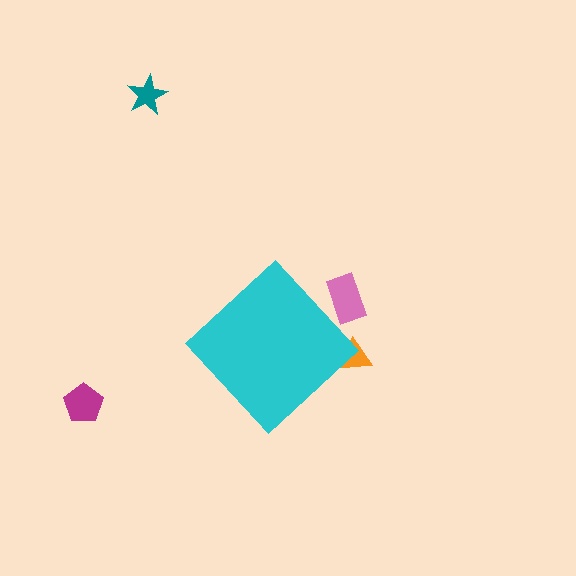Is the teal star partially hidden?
No, the teal star is fully visible.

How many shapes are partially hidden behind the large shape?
2 shapes are partially hidden.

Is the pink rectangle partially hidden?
Yes, the pink rectangle is partially hidden behind the cyan diamond.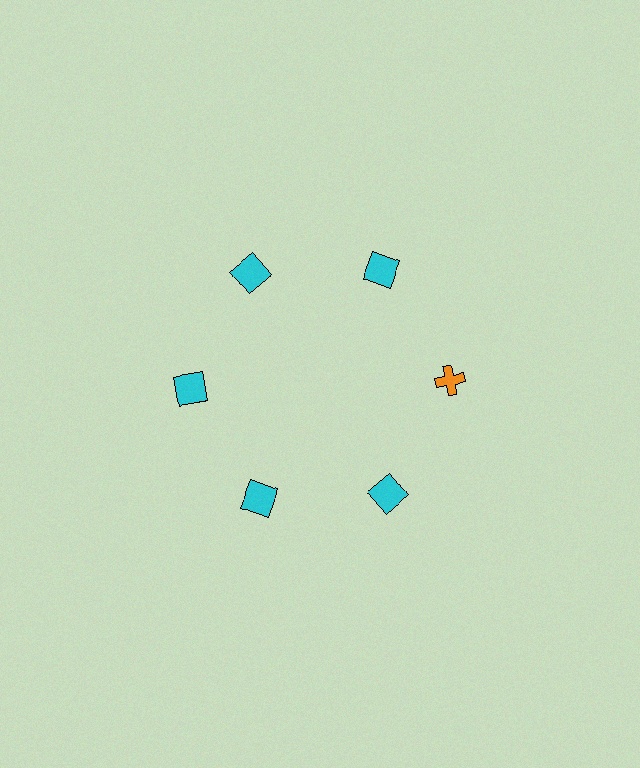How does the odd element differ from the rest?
It differs in both color (orange instead of cyan) and shape (cross instead of square).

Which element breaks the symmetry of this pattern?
The orange cross at roughly the 3 o'clock position breaks the symmetry. All other shapes are cyan squares.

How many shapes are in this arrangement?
There are 6 shapes arranged in a ring pattern.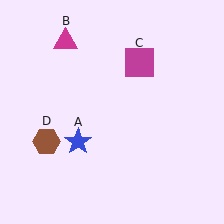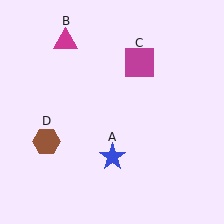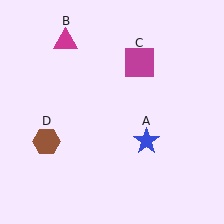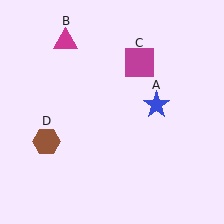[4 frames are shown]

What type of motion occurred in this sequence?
The blue star (object A) rotated counterclockwise around the center of the scene.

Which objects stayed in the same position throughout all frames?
Magenta triangle (object B) and magenta square (object C) and brown hexagon (object D) remained stationary.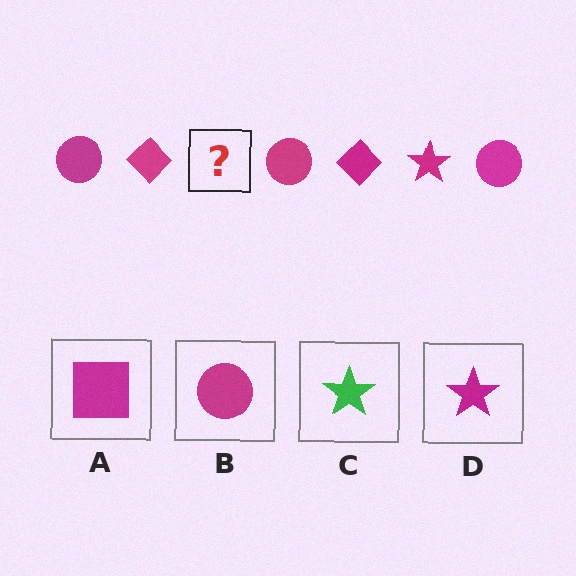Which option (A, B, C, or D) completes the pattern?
D.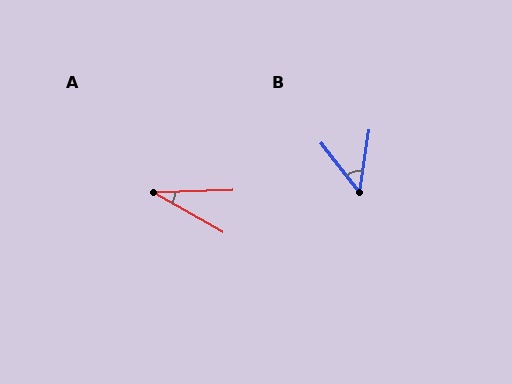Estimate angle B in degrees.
Approximately 46 degrees.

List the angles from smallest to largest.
A (32°), B (46°).